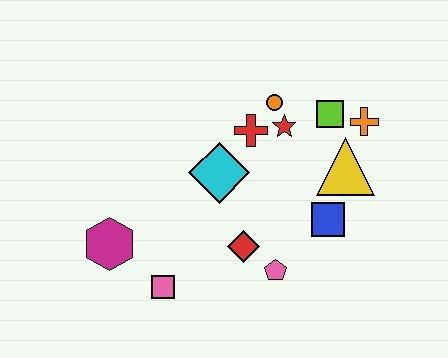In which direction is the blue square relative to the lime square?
The blue square is below the lime square.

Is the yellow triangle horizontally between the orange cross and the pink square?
Yes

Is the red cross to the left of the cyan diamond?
No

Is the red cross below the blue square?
No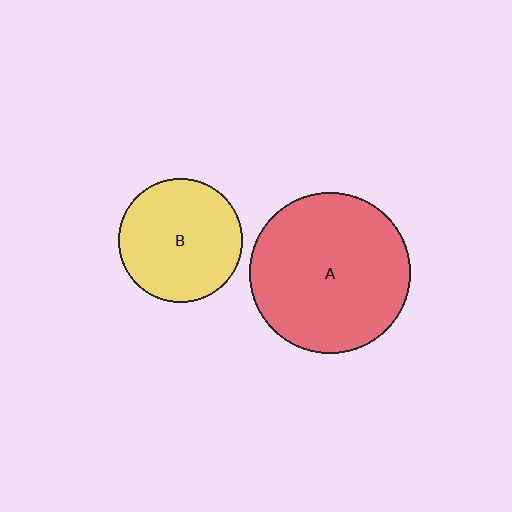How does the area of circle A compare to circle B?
Approximately 1.7 times.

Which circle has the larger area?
Circle A (red).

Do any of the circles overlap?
No, none of the circles overlap.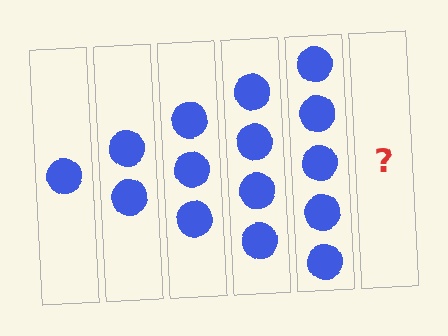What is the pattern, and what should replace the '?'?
The pattern is that each step adds one more circle. The '?' should be 6 circles.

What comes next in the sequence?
The next element should be 6 circles.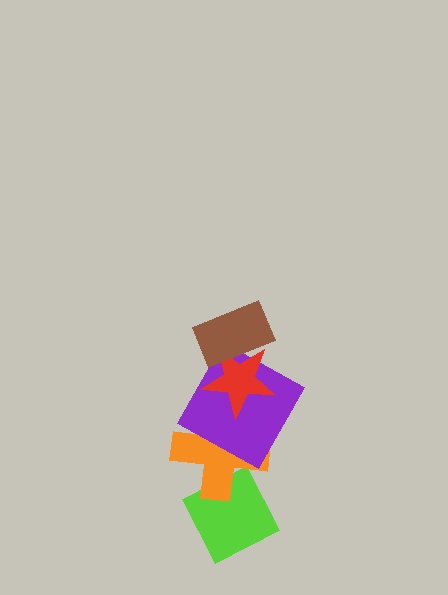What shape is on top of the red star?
The brown rectangle is on top of the red star.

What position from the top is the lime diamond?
The lime diamond is 5th from the top.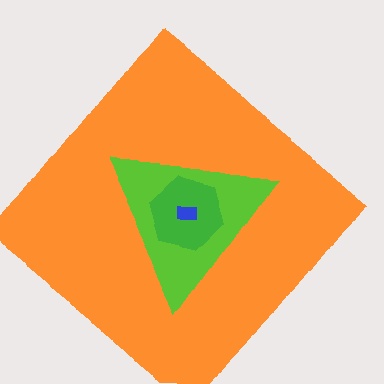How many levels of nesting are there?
4.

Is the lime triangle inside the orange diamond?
Yes.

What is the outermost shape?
The orange diamond.